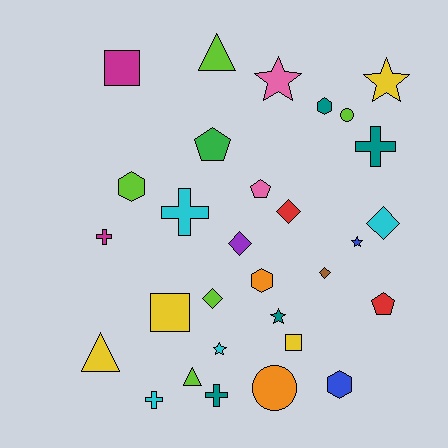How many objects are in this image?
There are 30 objects.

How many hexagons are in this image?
There are 4 hexagons.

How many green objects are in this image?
There is 1 green object.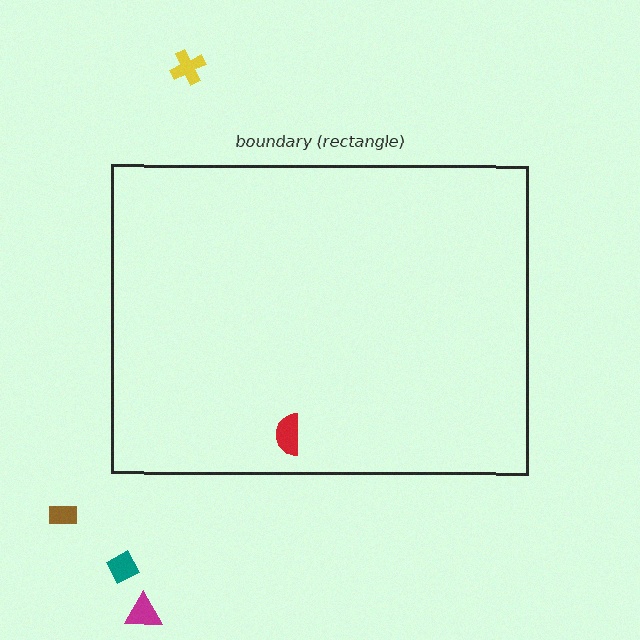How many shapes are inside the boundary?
1 inside, 4 outside.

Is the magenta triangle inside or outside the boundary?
Outside.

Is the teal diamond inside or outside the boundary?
Outside.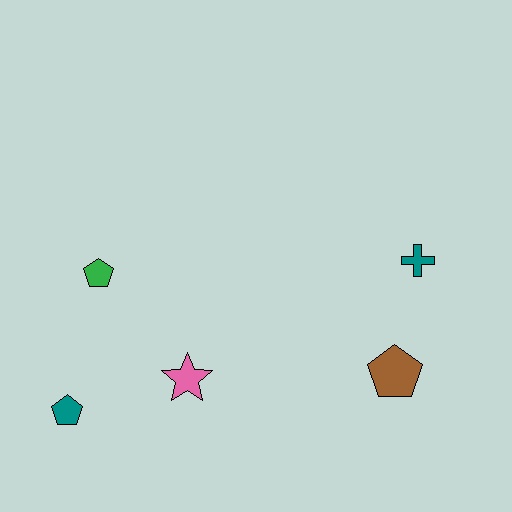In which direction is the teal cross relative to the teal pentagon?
The teal cross is to the right of the teal pentagon.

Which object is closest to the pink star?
The teal pentagon is closest to the pink star.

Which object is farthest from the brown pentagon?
The teal pentagon is farthest from the brown pentagon.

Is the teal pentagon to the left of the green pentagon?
Yes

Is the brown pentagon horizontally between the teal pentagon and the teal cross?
Yes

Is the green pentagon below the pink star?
No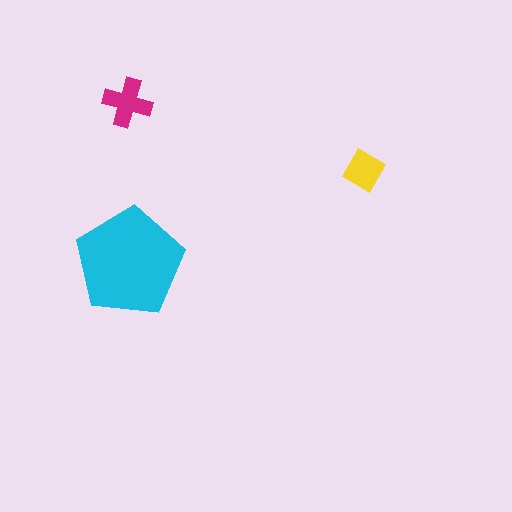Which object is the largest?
The cyan pentagon.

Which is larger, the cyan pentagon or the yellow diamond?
The cyan pentagon.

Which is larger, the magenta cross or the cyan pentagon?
The cyan pentagon.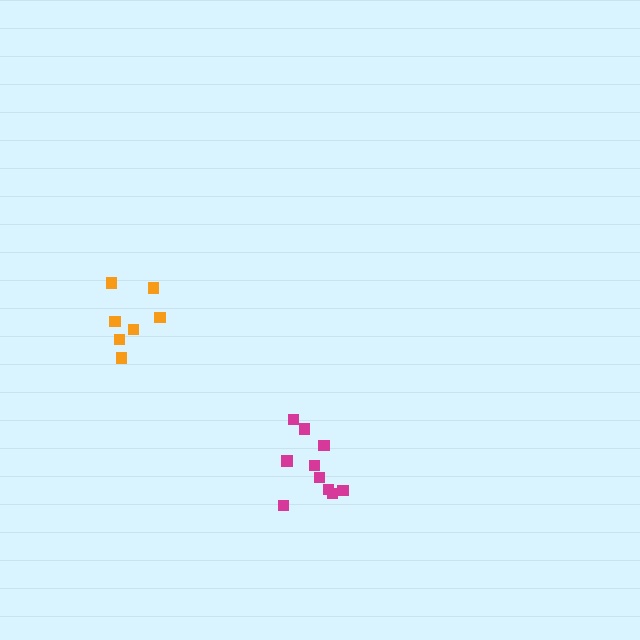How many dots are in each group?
Group 1: 10 dots, Group 2: 7 dots (17 total).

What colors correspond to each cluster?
The clusters are colored: magenta, orange.